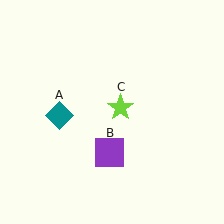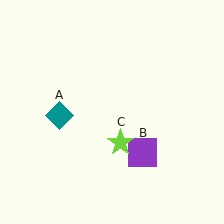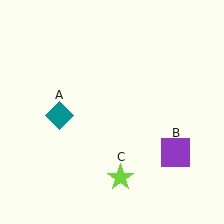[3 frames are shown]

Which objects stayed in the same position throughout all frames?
Teal diamond (object A) remained stationary.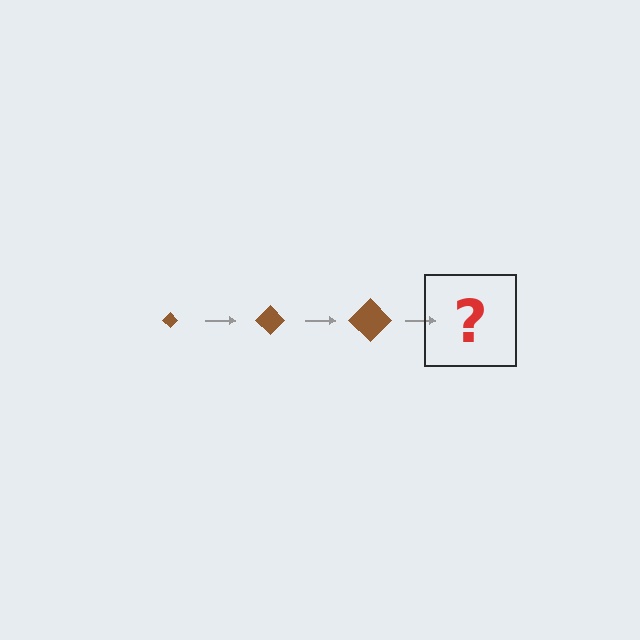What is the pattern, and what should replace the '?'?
The pattern is that the diamond gets progressively larger each step. The '?' should be a brown diamond, larger than the previous one.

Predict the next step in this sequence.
The next step is a brown diamond, larger than the previous one.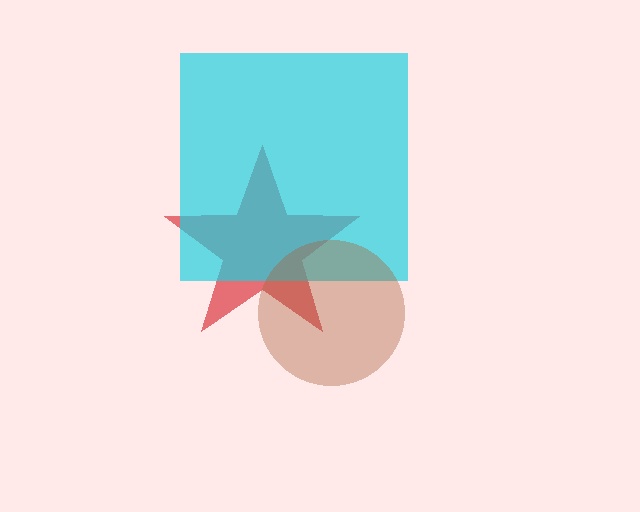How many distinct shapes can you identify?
There are 3 distinct shapes: a red star, a cyan square, a brown circle.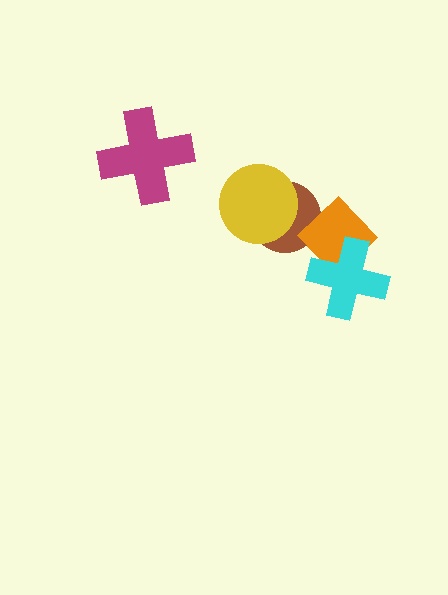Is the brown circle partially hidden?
Yes, it is partially covered by another shape.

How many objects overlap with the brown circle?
2 objects overlap with the brown circle.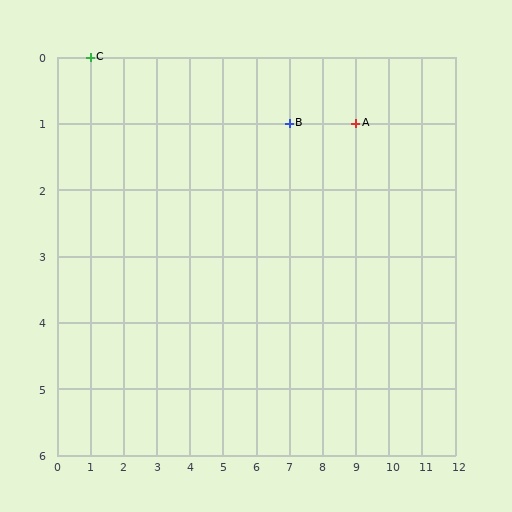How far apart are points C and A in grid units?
Points C and A are 8 columns and 1 row apart (about 8.1 grid units diagonally).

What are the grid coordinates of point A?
Point A is at grid coordinates (9, 1).